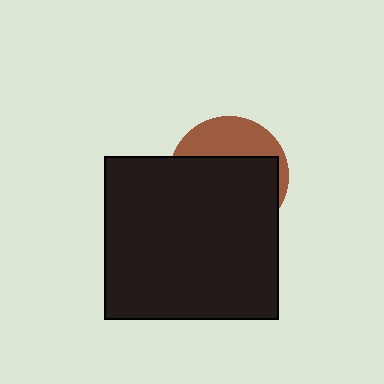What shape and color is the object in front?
The object in front is a black rectangle.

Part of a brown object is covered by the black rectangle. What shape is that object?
It is a circle.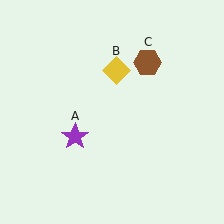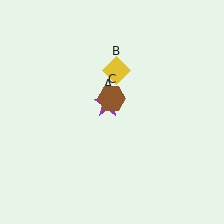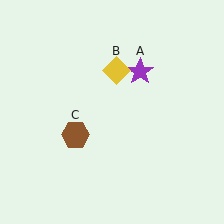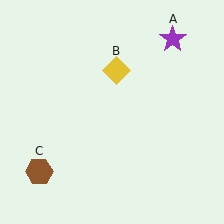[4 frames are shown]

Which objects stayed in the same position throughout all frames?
Yellow diamond (object B) remained stationary.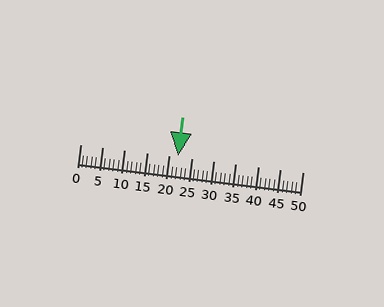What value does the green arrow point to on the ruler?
The green arrow points to approximately 22.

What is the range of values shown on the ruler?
The ruler shows values from 0 to 50.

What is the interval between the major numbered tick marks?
The major tick marks are spaced 5 units apart.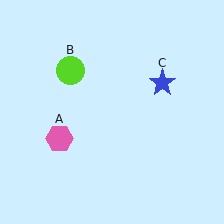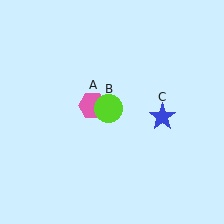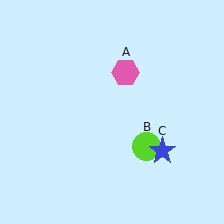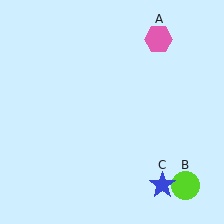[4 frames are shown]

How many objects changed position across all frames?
3 objects changed position: pink hexagon (object A), lime circle (object B), blue star (object C).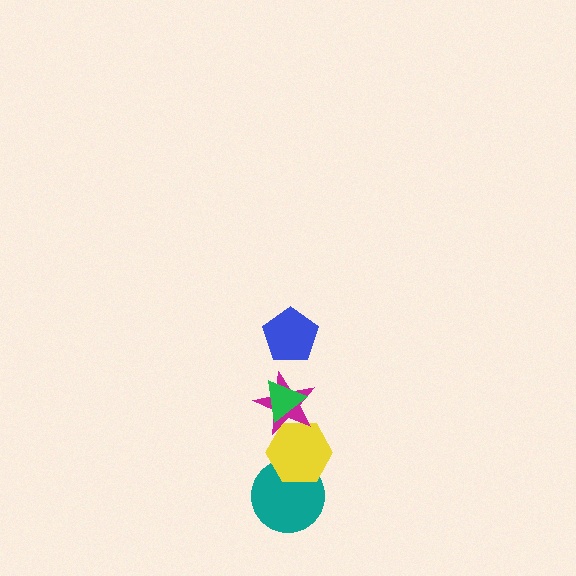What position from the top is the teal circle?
The teal circle is 5th from the top.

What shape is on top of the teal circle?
The yellow hexagon is on top of the teal circle.